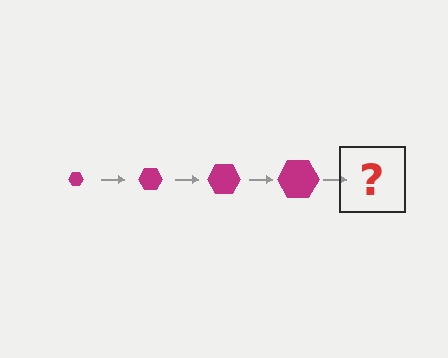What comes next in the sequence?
The next element should be a magenta hexagon, larger than the previous one.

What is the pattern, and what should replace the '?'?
The pattern is that the hexagon gets progressively larger each step. The '?' should be a magenta hexagon, larger than the previous one.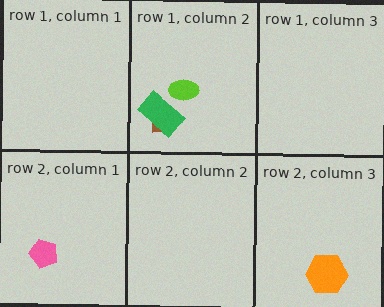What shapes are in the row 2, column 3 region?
The orange hexagon.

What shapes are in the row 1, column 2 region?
The lime ellipse, the brown square, the green rectangle.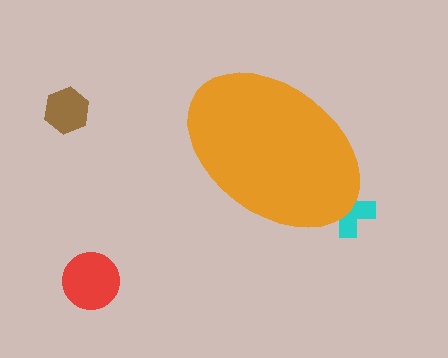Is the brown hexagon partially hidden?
No, the brown hexagon is fully visible.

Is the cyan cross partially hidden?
Yes, the cyan cross is partially hidden behind the orange ellipse.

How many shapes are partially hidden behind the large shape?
1 shape is partially hidden.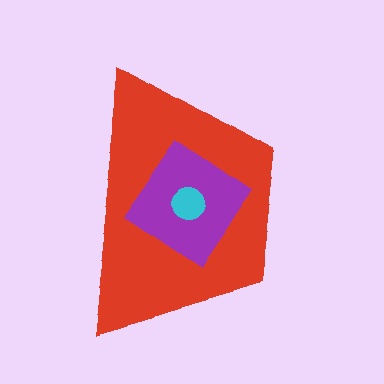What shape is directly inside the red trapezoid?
The purple diamond.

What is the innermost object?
The cyan circle.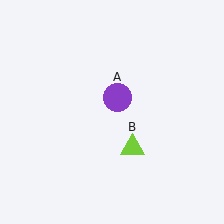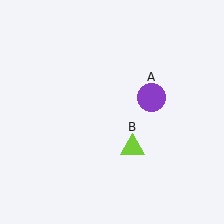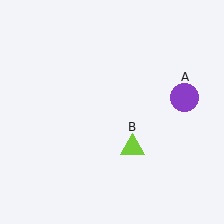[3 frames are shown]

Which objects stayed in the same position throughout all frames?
Lime triangle (object B) remained stationary.